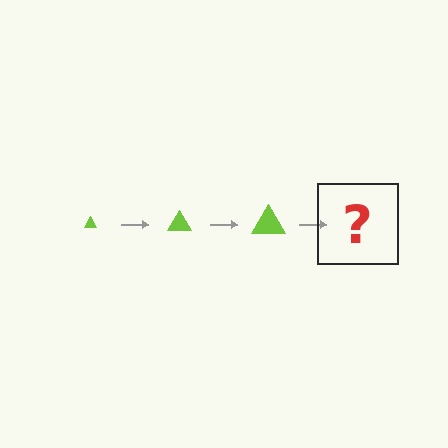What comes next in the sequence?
The next element should be a lime triangle, larger than the previous one.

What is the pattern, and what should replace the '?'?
The pattern is that the triangle gets progressively larger each step. The '?' should be a lime triangle, larger than the previous one.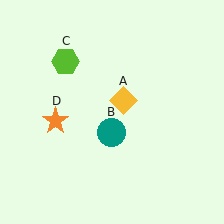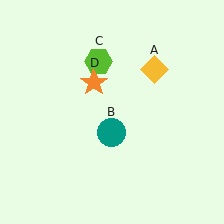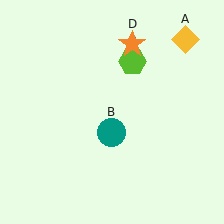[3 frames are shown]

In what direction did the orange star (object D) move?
The orange star (object D) moved up and to the right.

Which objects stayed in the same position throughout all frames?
Teal circle (object B) remained stationary.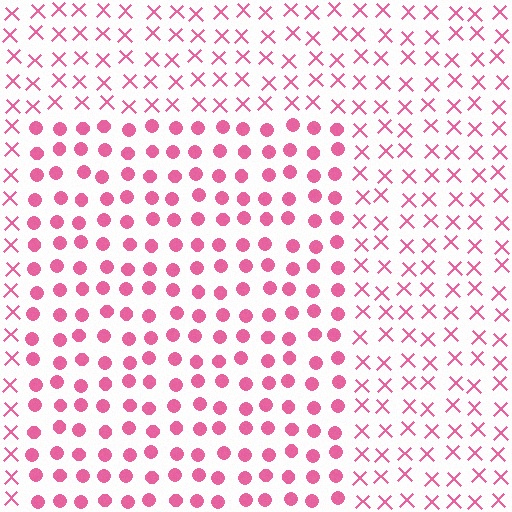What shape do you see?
I see a rectangle.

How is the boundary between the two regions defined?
The boundary is defined by a change in element shape: circles inside vs. X marks outside. All elements share the same color and spacing.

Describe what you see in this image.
The image is filled with small pink elements arranged in a uniform grid. A rectangle-shaped region contains circles, while the surrounding area contains X marks. The boundary is defined purely by the change in element shape.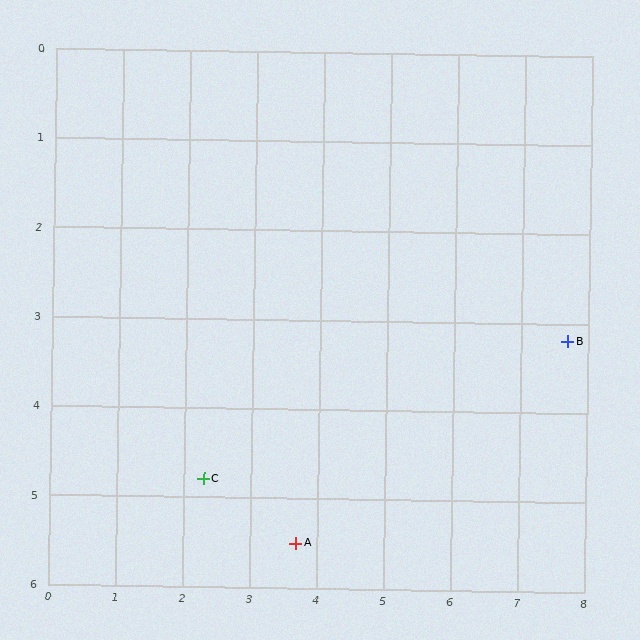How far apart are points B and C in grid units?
Points B and C are about 5.6 grid units apart.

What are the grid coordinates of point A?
Point A is at approximately (3.7, 5.5).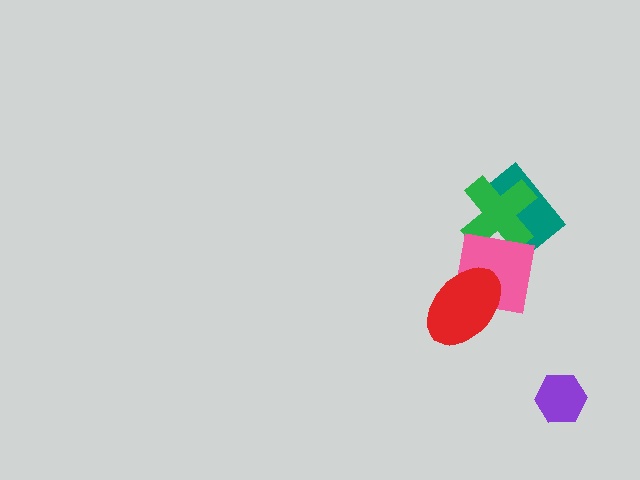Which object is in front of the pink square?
The red ellipse is in front of the pink square.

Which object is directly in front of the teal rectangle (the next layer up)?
The green cross is directly in front of the teal rectangle.